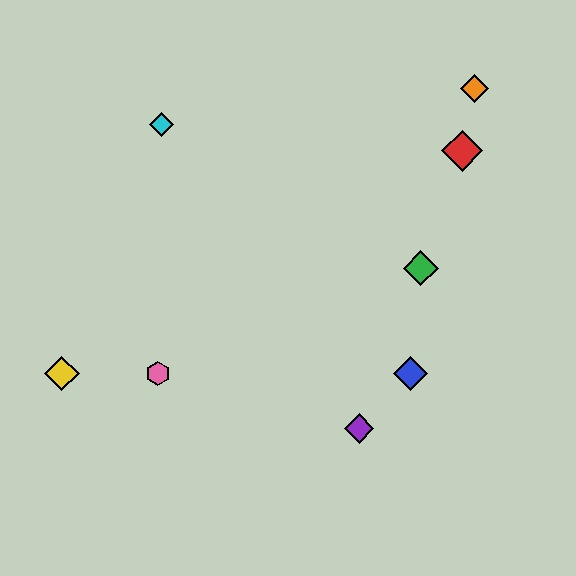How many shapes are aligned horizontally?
3 shapes (the blue diamond, the yellow diamond, the pink hexagon) are aligned horizontally.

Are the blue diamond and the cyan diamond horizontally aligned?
No, the blue diamond is at y≈374 and the cyan diamond is at y≈124.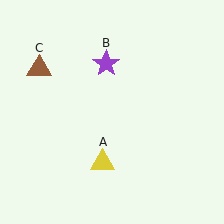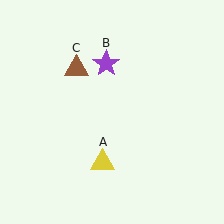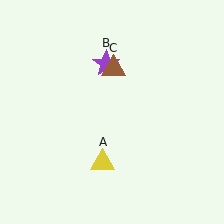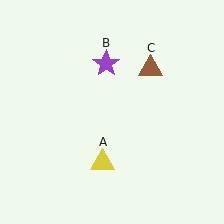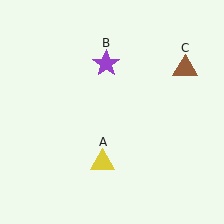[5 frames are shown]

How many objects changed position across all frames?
1 object changed position: brown triangle (object C).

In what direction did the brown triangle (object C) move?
The brown triangle (object C) moved right.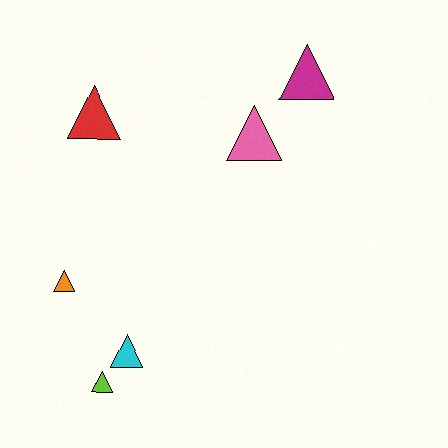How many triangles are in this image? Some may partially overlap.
There are 6 triangles.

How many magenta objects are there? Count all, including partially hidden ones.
There is 1 magenta object.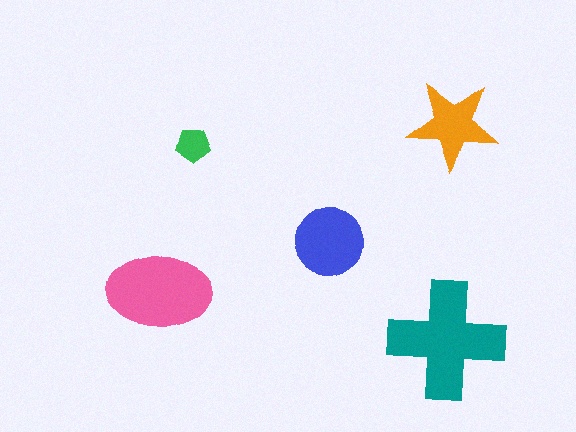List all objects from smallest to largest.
The green pentagon, the orange star, the blue circle, the pink ellipse, the teal cross.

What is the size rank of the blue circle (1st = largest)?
3rd.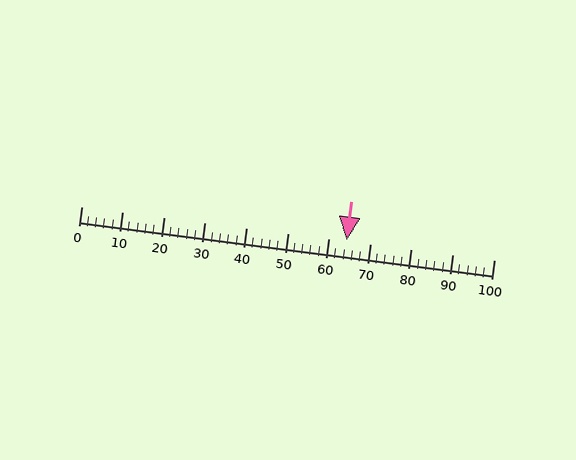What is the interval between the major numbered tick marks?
The major tick marks are spaced 10 units apart.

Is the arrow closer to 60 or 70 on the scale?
The arrow is closer to 60.